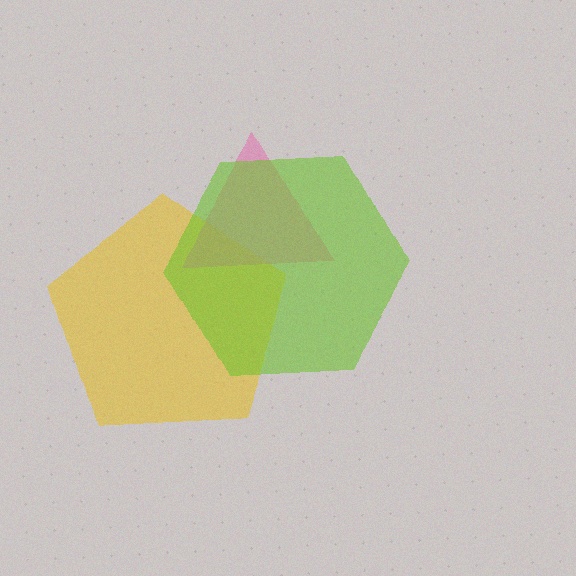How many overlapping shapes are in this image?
There are 3 overlapping shapes in the image.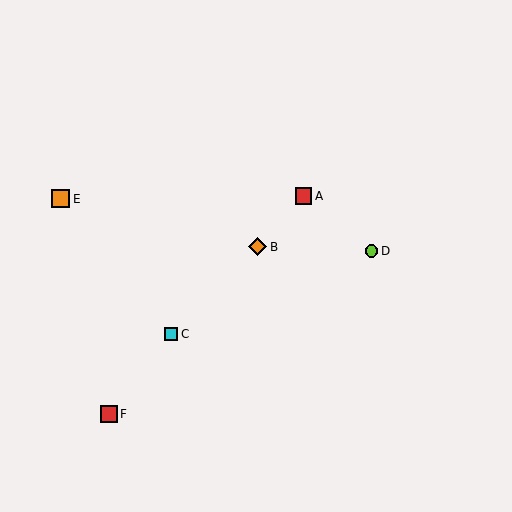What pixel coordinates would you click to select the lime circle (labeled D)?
Click at (372, 251) to select the lime circle D.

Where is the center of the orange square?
The center of the orange square is at (61, 199).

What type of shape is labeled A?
Shape A is a red square.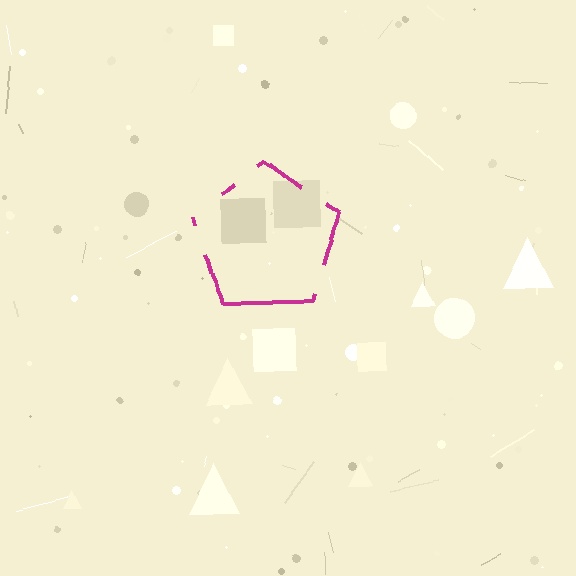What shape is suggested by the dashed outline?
The dashed outline suggests a pentagon.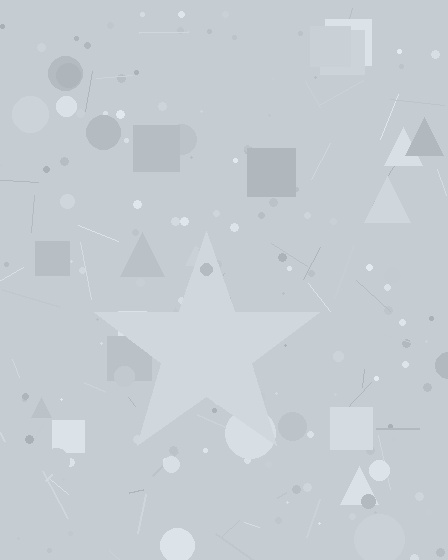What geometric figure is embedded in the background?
A star is embedded in the background.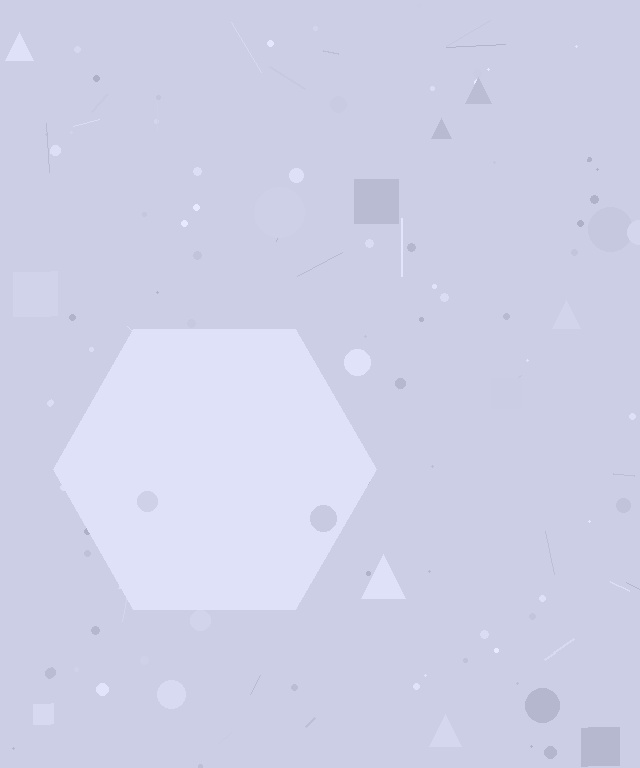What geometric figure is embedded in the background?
A hexagon is embedded in the background.